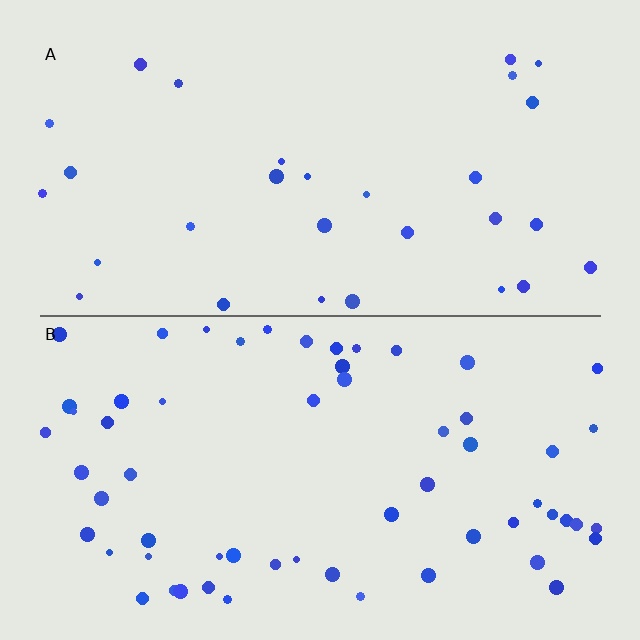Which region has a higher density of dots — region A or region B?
B (the bottom).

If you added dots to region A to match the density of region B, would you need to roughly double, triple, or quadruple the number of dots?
Approximately double.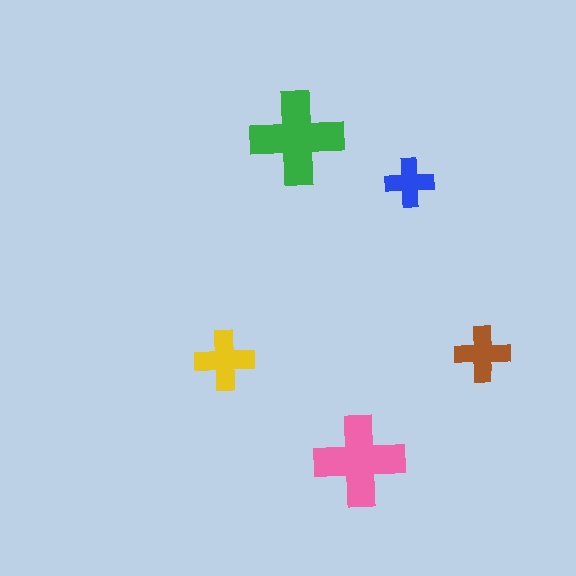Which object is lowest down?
The pink cross is bottommost.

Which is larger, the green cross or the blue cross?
The green one.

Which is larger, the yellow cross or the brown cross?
The yellow one.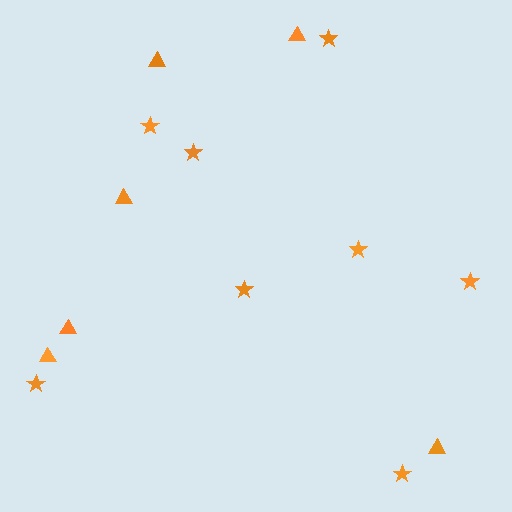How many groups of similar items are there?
There are 2 groups: one group of triangles (6) and one group of stars (8).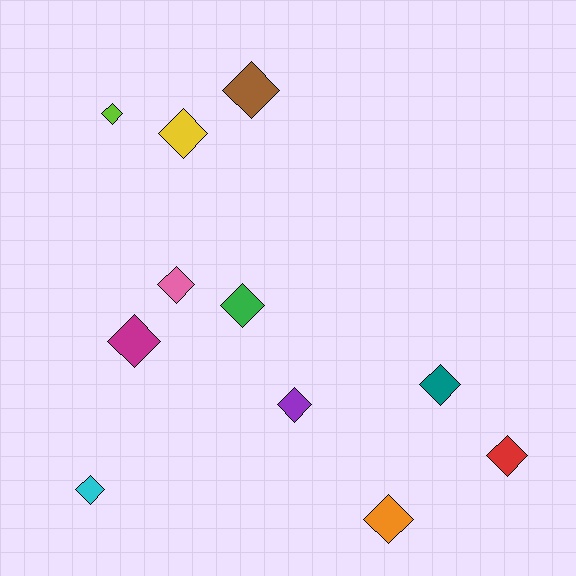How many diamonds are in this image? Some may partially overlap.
There are 11 diamonds.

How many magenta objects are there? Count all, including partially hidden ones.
There is 1 magenta object.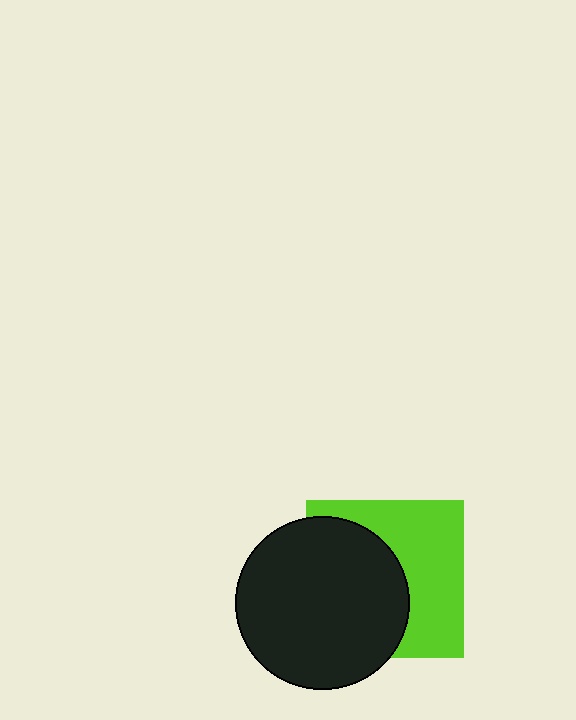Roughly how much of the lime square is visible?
About half of it is visible (roughly 49%).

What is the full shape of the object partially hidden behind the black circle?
The partially hidden object is a lime square.